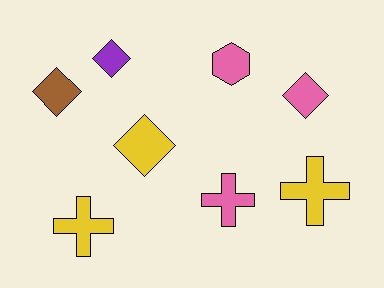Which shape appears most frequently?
Diamond, with 4 objects.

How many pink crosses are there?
There is 1 pink cross.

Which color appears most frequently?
Yellow, with 3 objects.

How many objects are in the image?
There are 8 objects.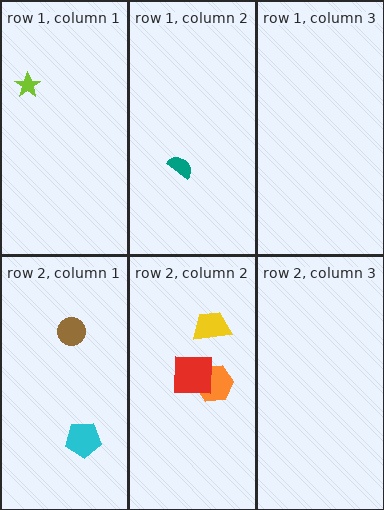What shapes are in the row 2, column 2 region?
The yellow trapezoid, the orange hexagon, the red square.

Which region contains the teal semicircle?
The row 1, column 2 region.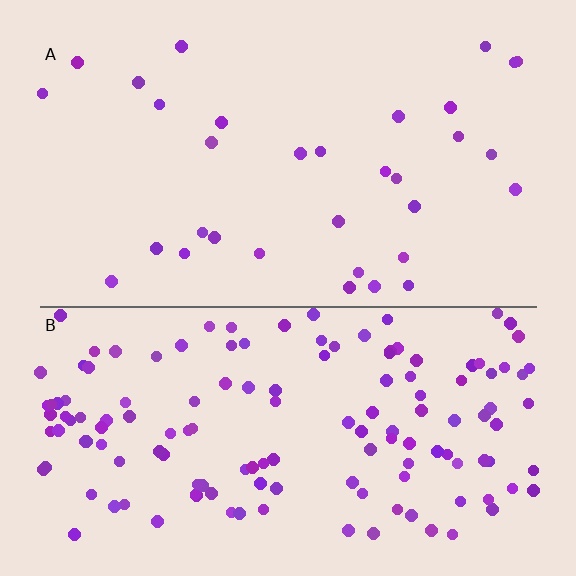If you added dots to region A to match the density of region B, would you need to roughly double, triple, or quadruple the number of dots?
Approximately quadruple.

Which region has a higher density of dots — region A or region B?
B (the bottom).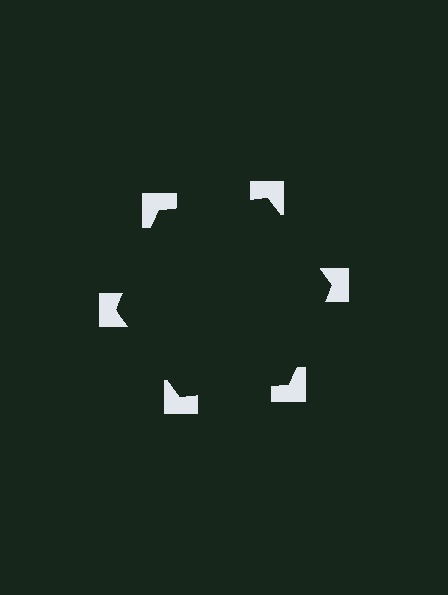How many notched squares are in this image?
There are 6 — one at each vertex of the illusory hexagon.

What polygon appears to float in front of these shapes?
An illusory hexagon — its edges are inferred from the aligned wedge cuts in the notched squares, not physically drawn.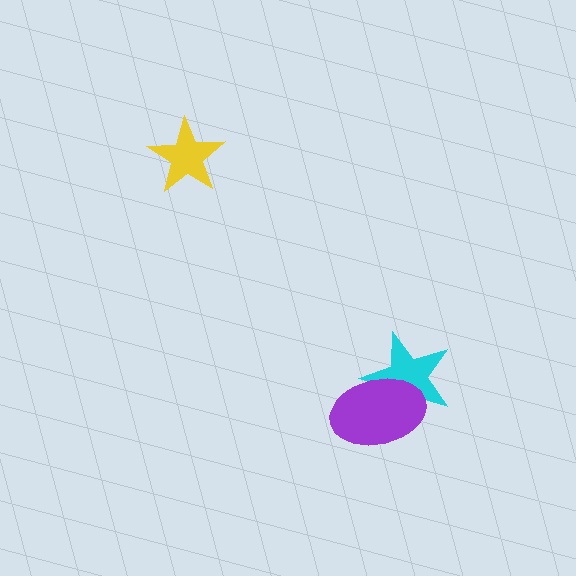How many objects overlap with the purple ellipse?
1 object overlaps with the purple ellipse.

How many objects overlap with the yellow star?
0 objects overlap with the yellow star.